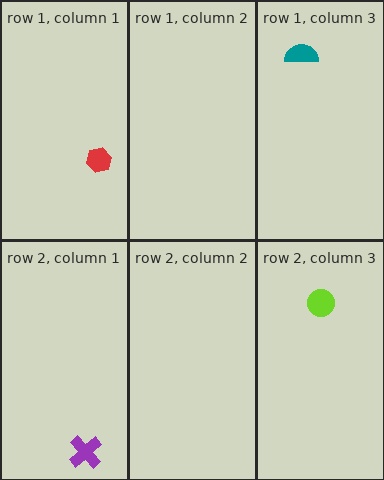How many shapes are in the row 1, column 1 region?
1.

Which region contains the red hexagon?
The row 1, column 1 region.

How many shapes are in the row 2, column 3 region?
1.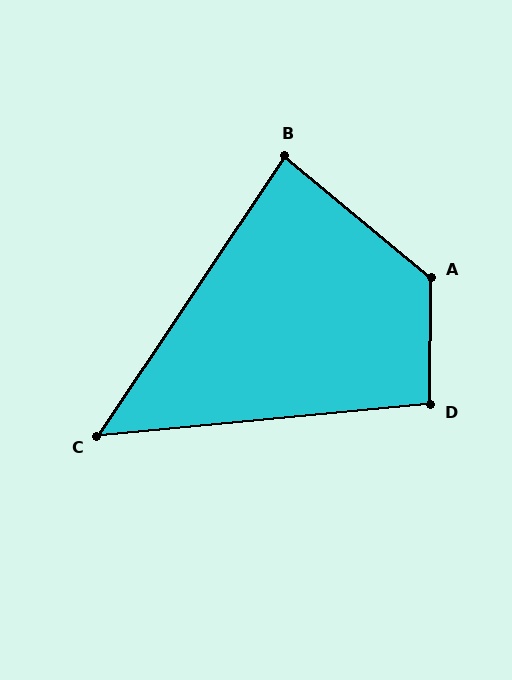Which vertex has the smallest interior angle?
C, at approximately 51 degrees.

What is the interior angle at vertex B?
Approximately 84 degrees (acute).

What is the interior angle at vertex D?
Approximately 96 degrees (obtuse).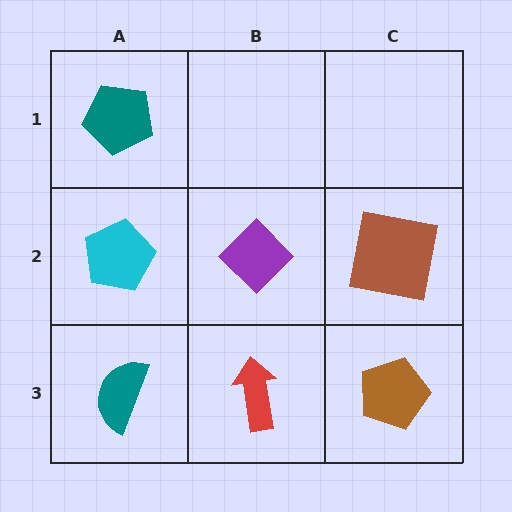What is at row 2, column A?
A cyan pentagon.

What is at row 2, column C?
A brown square.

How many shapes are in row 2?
3 shapes.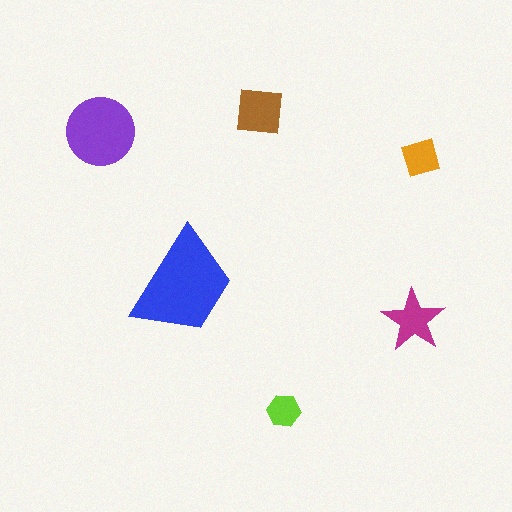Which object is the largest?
The blue trapezoid.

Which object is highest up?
The brown square is topmost.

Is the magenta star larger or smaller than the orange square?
Larger.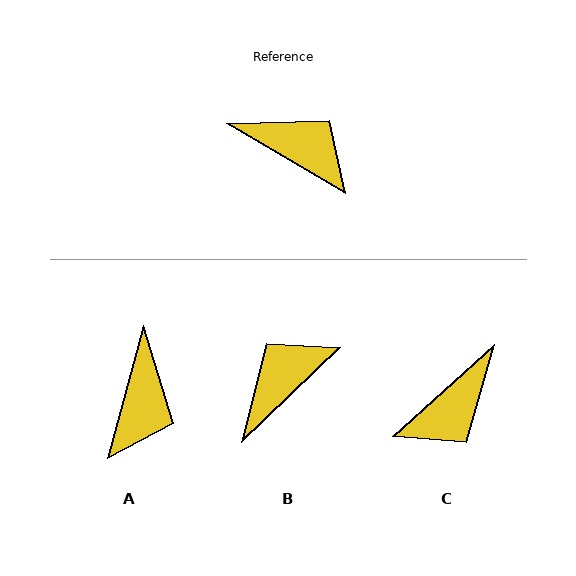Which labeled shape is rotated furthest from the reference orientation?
C, about 108 degrees away.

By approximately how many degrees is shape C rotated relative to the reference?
Approximately 108 degrees clockwise.